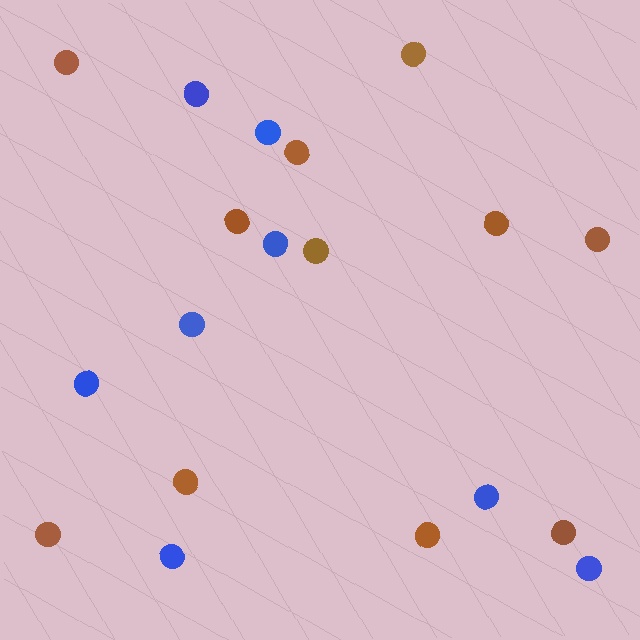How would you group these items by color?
There are 2 groups: one group of brown circles (11) and one group of blue circles (8).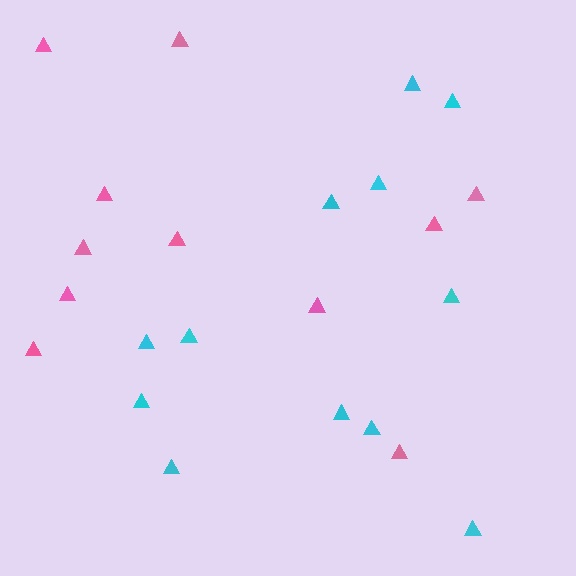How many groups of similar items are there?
There are 2 groups: one group of cyan triangles (12) and one group of pink triangles (11).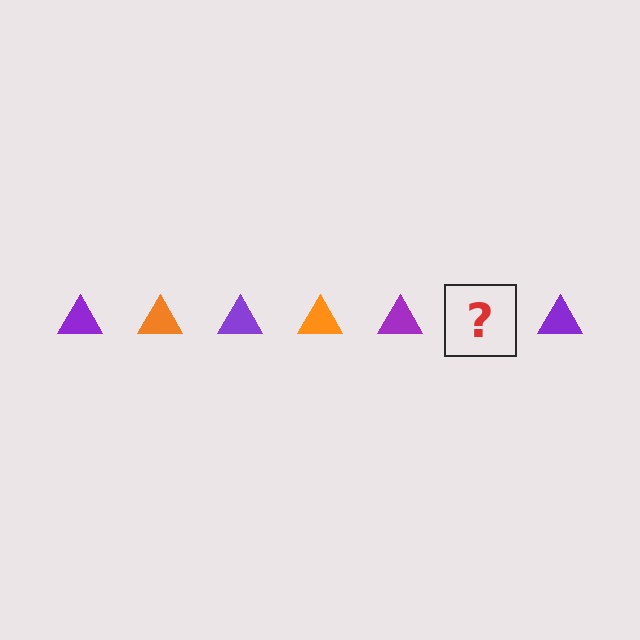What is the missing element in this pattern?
The missing element is an orange triangle.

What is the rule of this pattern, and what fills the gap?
The rule is that the pattern cycles through purple, orange triangles. The gap should be filled with an orange triangle.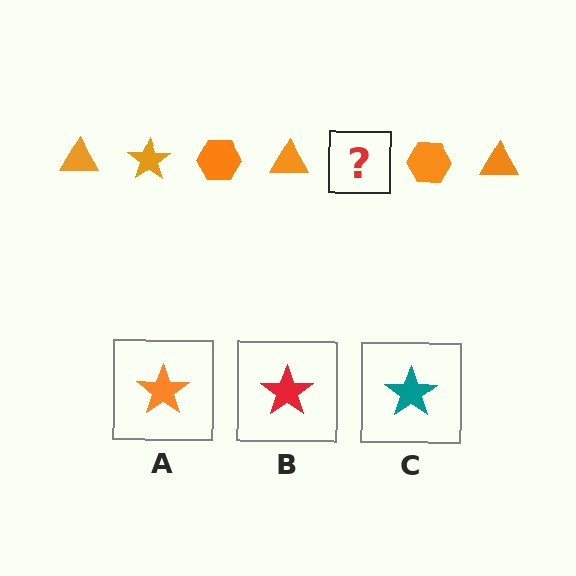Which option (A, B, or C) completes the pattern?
A.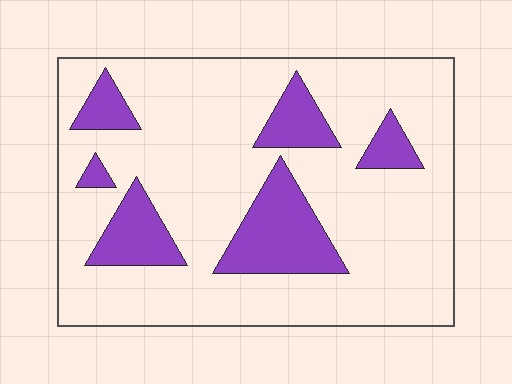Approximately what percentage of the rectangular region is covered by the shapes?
Approximately 20%.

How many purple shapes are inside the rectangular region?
6.